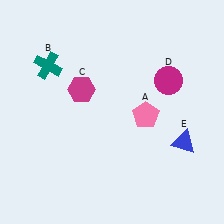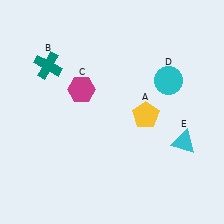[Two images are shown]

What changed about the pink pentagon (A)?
In Image 1, A is pink. In Image 2, it changed to yellow.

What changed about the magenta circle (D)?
In Image 1, D is magenta. In Image 2, it changed to cyan.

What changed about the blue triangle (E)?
In Image 1, E is blue. In Image 2, it changed to cyan.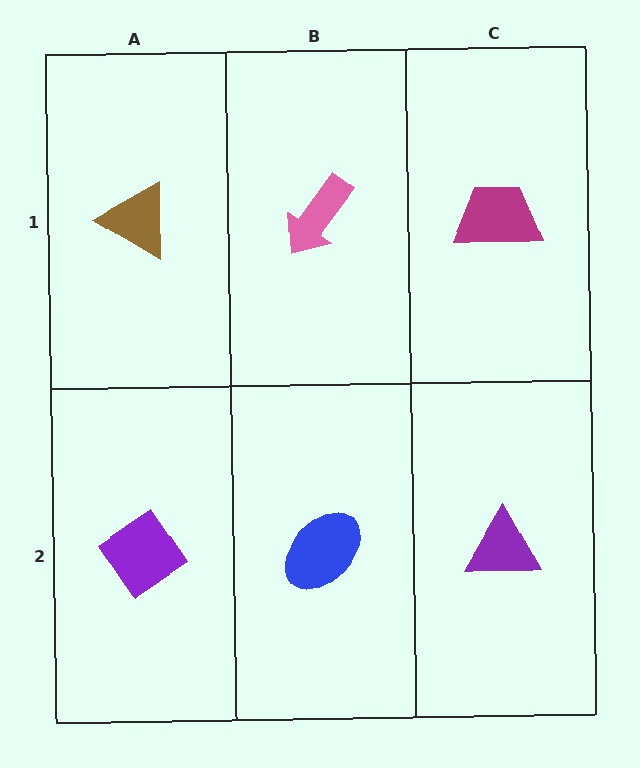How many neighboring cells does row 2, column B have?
3.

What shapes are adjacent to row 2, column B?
A pink arrow (row 1, column B), a purple diamond (row 2, column A), a purple triangle (row 2, column C).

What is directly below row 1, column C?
A purple triangle.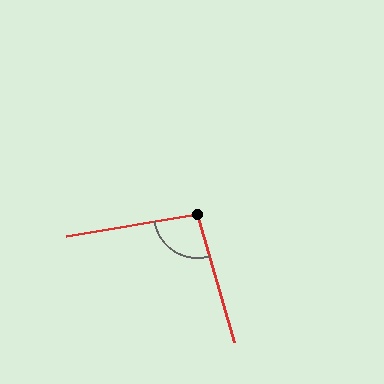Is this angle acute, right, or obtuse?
It is obtuse.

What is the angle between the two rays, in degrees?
Approximately 97 degrees.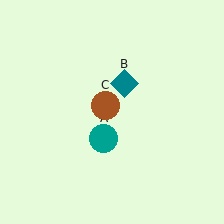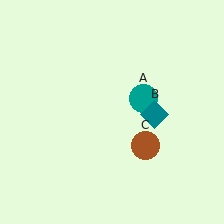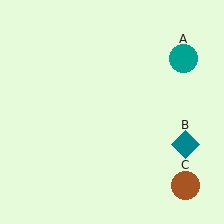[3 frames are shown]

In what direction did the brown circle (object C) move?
The brown circle (object C) moved down and to the right.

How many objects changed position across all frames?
3 objects changed position: teal circle (object A), teal diamond (object B), brown circle (object C).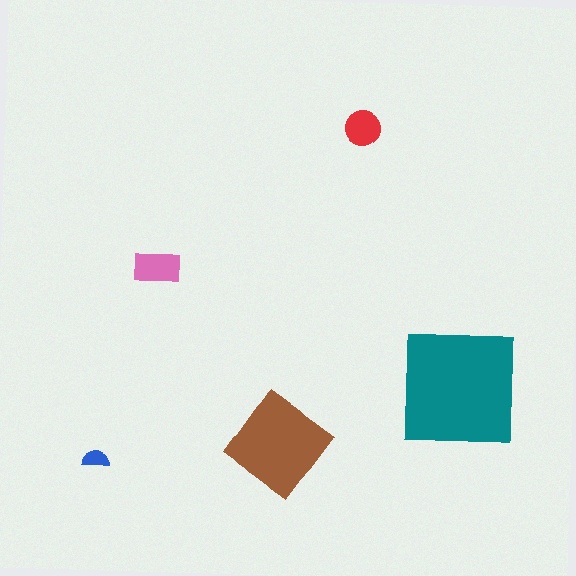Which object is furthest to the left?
The blue semicircle is leftmost.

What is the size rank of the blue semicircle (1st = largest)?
5th.